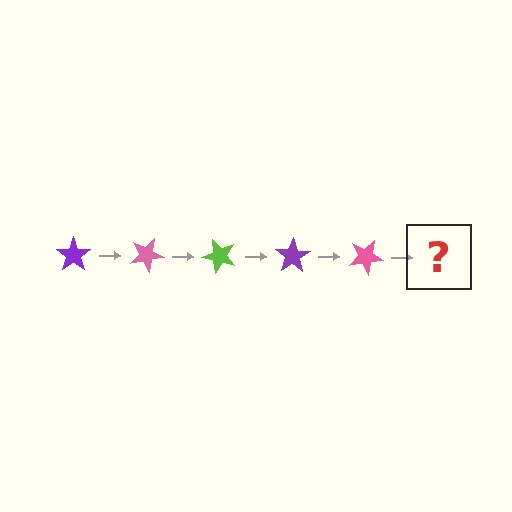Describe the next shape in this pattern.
It should be a lime star, rotated 125 degrees from the start.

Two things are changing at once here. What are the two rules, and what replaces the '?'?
The two rules are that it rotates 25 degrees each step and the color cycles through purple, pink, and lime. The '?' should be a lime star, rotated 125 degrees from the start.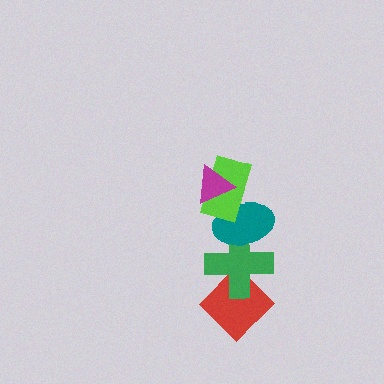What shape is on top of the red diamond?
The green cross is on top of the red diamond.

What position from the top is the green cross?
The green cross is 4th from the top.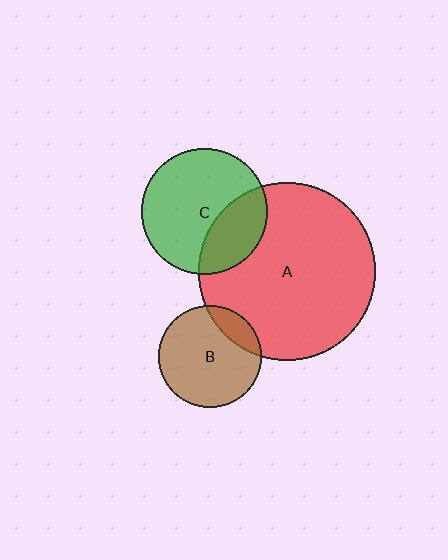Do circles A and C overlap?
Yes.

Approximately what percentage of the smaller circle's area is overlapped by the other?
Approximately 30%.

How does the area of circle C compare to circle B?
Approximately 1.5 times.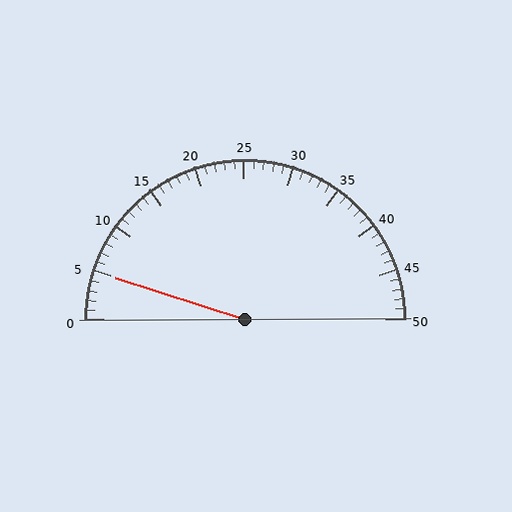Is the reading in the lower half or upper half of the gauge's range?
The reading is in the lower half of the range (0 to 50).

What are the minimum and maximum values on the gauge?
The gauge ranges from 0 to 50.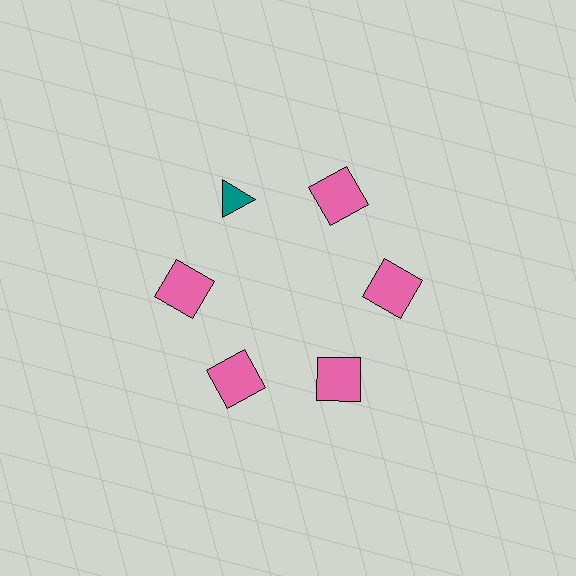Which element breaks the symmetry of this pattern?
The teal triangle at roughly the 11 o'clock position breaks the symmetry. All other shapes are pink squares.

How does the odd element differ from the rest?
It differs in both color (teal instead of pink) and shape (triangle instead of square).